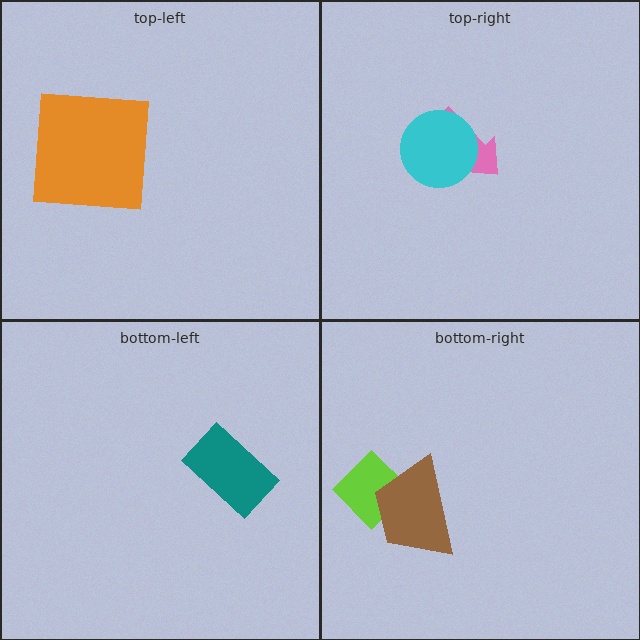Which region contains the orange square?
The top-left region.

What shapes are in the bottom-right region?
The lime diamond, the brown trapezoid.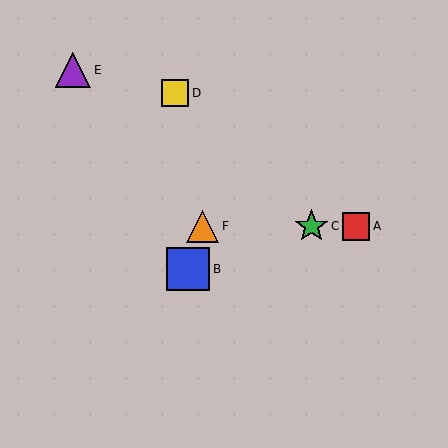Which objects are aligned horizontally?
Objects A, C, F are aligned horizontally.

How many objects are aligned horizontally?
3 objects (A, C, F) are aligned horizontally.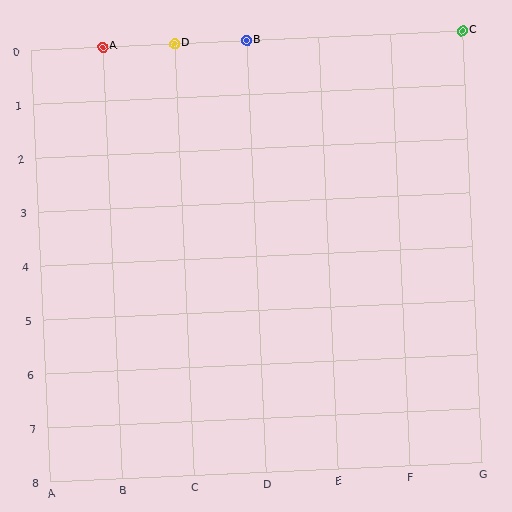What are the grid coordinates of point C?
Point C is at grid coordinates (G, 0).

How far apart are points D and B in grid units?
Points D and B are 1 column apart.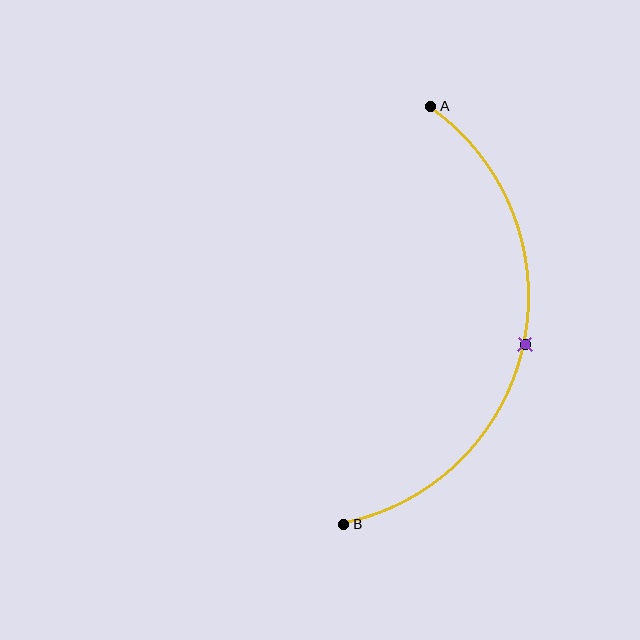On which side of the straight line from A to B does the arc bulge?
The arc bulges to the right of the straight line connecting A and B.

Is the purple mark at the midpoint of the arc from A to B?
Yes. The purple mark lies on the arc at equal arc-length from both A and B — it is the arc midpoint.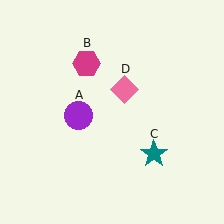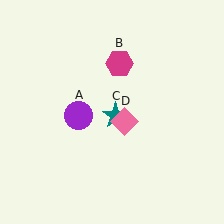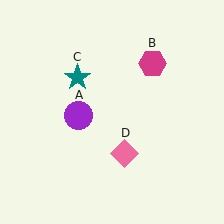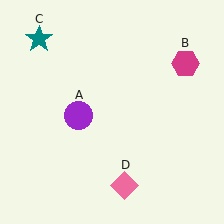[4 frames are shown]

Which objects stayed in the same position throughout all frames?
Purple circle (object A) remained stationary.